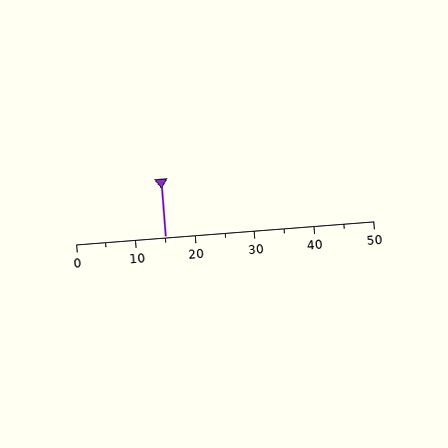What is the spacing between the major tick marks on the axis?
The major ticks are spaced 10 apart.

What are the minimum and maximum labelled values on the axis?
The axis runs from 0 to 50.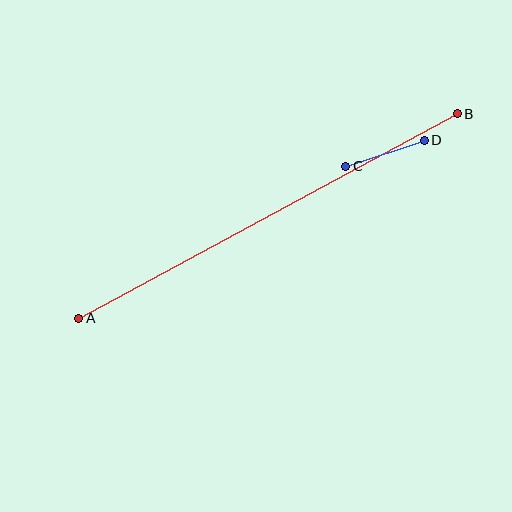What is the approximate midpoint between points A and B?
The midpoint is at approximately (268, 216) pixels.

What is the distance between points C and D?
The distance is approximately 83 pixels.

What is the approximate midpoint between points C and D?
The midpoint is at approximately (385, 153) pixels.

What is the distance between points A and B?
The distance is approximately 430 pixels.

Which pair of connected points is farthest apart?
Points A and B are farthest apart.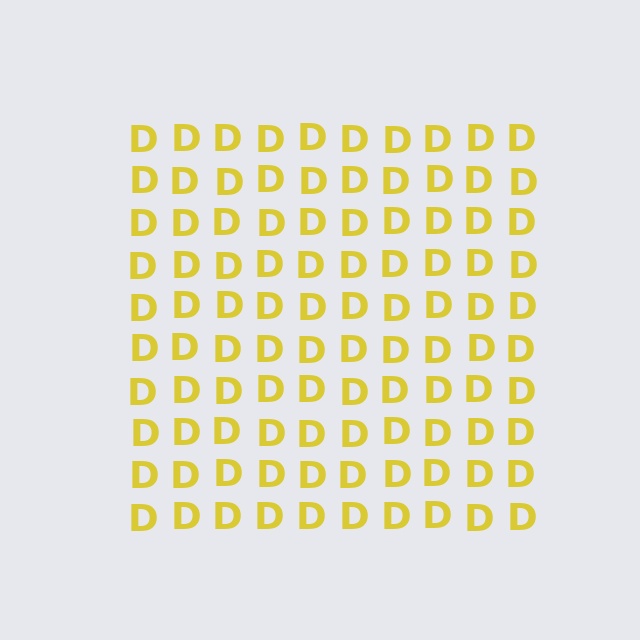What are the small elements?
The small elements are letter D's.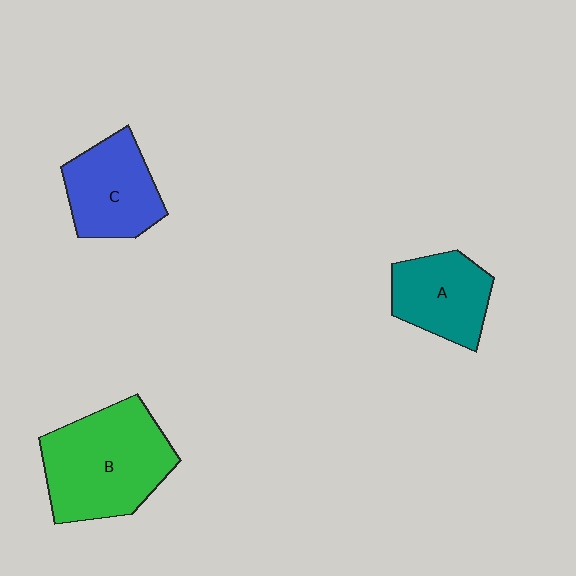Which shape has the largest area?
Shape B (green).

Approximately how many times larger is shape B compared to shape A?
Approximately 1.7 times.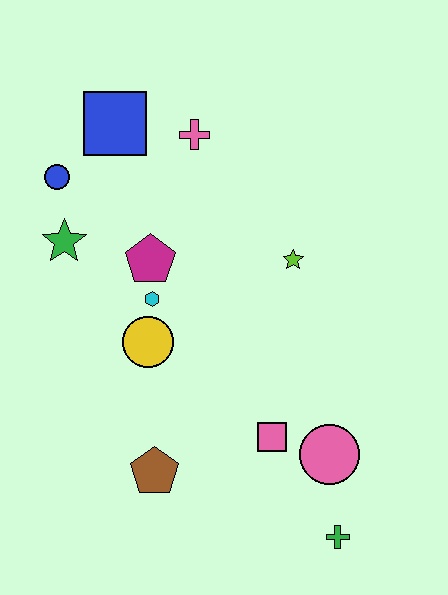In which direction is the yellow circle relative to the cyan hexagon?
The yellow circle is below the cyan hexagon.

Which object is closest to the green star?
The blue circle is closest to the green star.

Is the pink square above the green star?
No